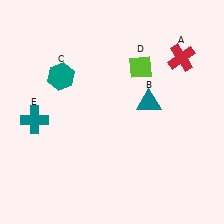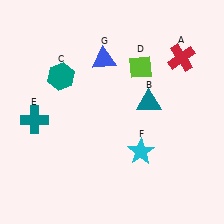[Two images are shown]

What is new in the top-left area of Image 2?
A blue triangle (G) was added in the top-left area of Image 2.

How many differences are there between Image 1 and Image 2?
There are 2 differences between the two images.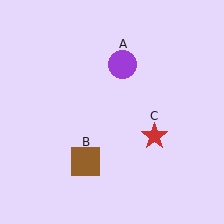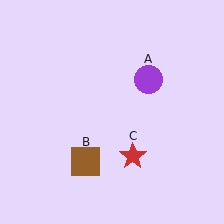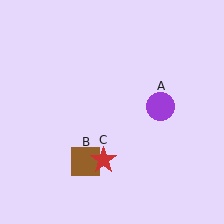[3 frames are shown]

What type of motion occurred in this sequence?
The purple circle (object A), red star (object C) rotated clockwise around the center of the scene.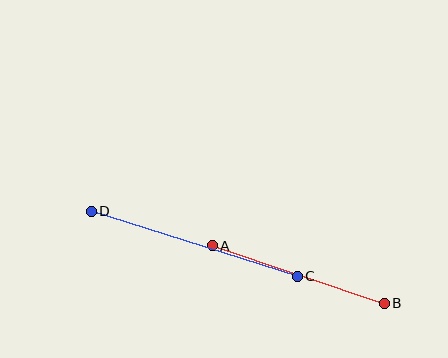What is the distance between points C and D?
The distance is approximately 216 pixels.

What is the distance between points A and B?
The distance is approximately 182 pixels.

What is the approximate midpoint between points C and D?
The midpoint is at approximately (194, 244) pixels.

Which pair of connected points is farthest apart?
Points C and D are farthest apart.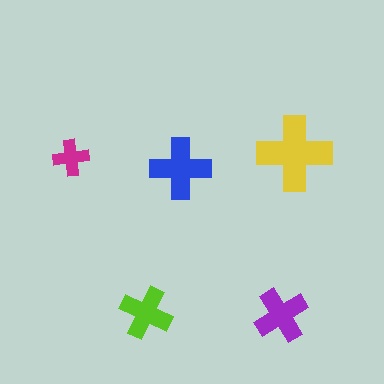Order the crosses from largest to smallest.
the yellow one, the blue one, the purple one, the lime one, the magenta one.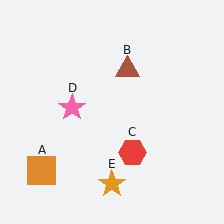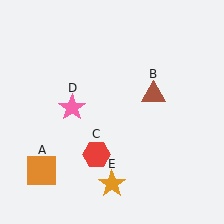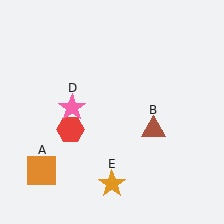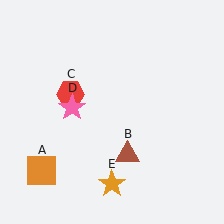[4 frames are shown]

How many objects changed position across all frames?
2 objects changed position: brown triangle (object B), red hexagon (object C).